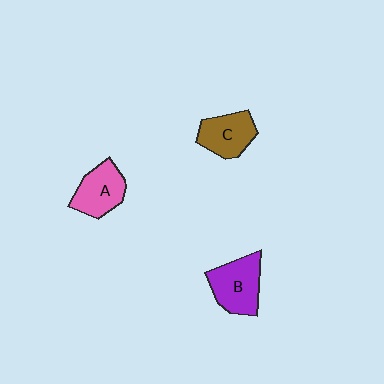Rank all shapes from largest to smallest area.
From largest to smallest: B (purple), A (pink), C (brown).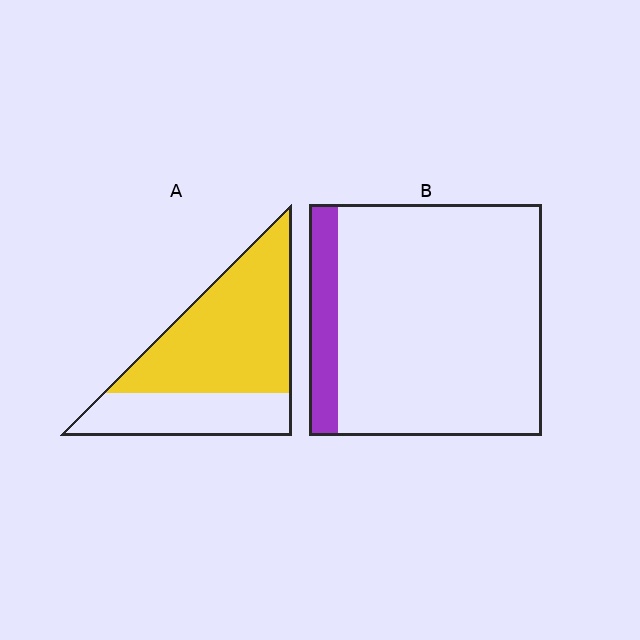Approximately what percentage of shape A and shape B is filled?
A is approximately 65% and B is approximately 10%.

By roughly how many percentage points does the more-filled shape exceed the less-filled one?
By roughly 55 percentage points (A over B).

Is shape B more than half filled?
No.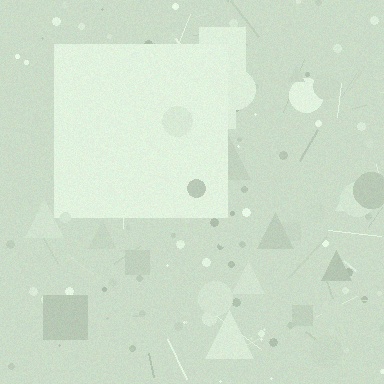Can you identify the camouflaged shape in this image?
The camouflaged shape is a square.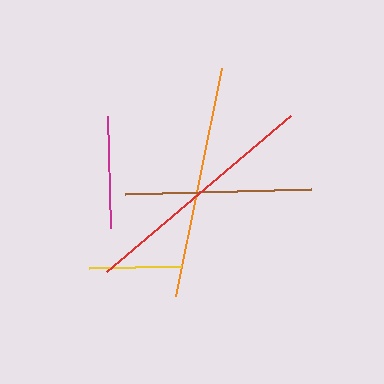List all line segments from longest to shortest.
From longest to shortest: red, orange, brown, magenta, yellow.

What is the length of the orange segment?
The orange segment is approximately 233 pixels long.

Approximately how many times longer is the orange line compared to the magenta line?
The orange line is approximately 2.1 times the length of the magenta line.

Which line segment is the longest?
The red line is the longest at approximately 241 pixels.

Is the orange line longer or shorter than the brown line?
The orange line is longer than the brown line.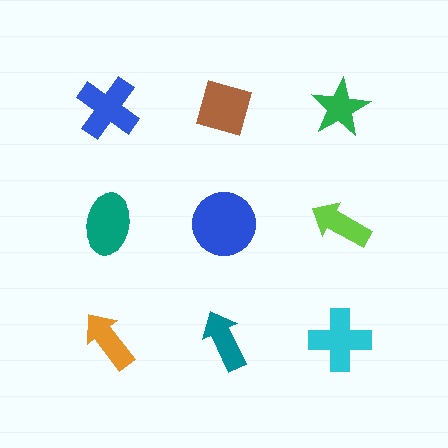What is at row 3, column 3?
A cyan cross.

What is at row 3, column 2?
A teal arrow.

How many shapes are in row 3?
3 shapes.